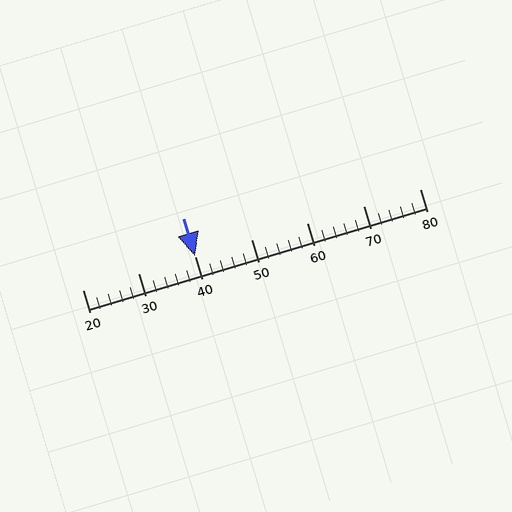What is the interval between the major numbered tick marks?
The major tick marks are spaced 10 units apart.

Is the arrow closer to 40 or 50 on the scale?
The arrow is closer to 40.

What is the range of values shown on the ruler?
The ruler shows values from 20 to 80.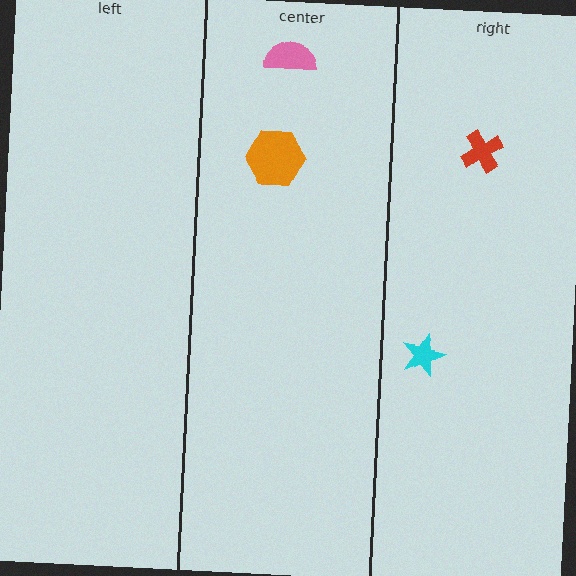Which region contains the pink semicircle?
The center region.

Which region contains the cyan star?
The right region.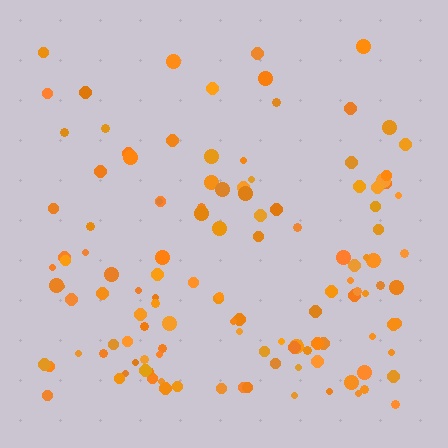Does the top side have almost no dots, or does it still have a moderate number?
Still a moderate number, just noticeably fewer than the bottom.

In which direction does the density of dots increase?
From top to bottom, with the bottom side densest.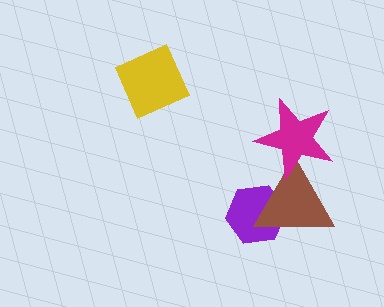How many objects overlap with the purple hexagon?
1 object overlaps with the purple hexagon.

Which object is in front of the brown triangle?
The magenta star is in front of the brown triangle.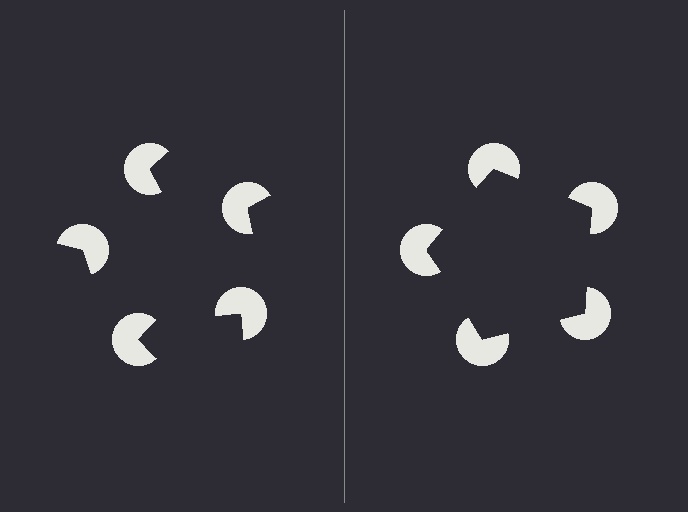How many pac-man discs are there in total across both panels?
10 — 5 on each side.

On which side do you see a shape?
An illusory pentagon appears on the right side. On the left side the wedge cuts are rotated, so no coherent shape forms.